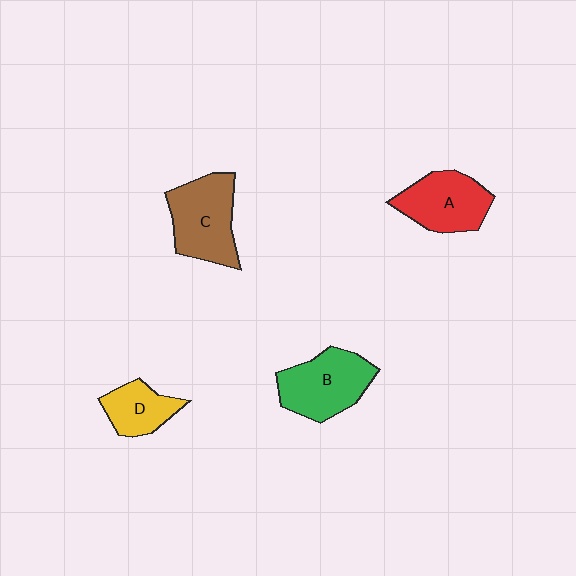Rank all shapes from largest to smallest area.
From largest to smallest: C (brown), B (green), A (red), D (yellow).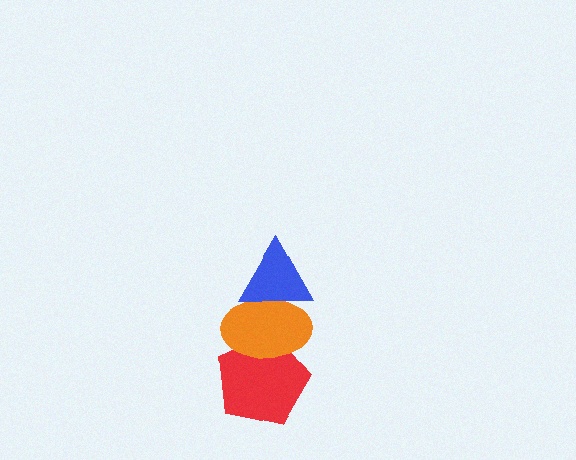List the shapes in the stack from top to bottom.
From top to bottom: the blue triangle, the orange ellipse, the red pentagon.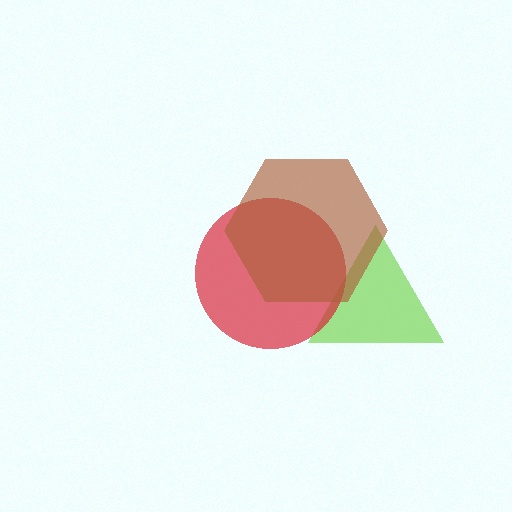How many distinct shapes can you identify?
There are 3 distinct shapes: a lime triangle, a red circle, a brown hexagon.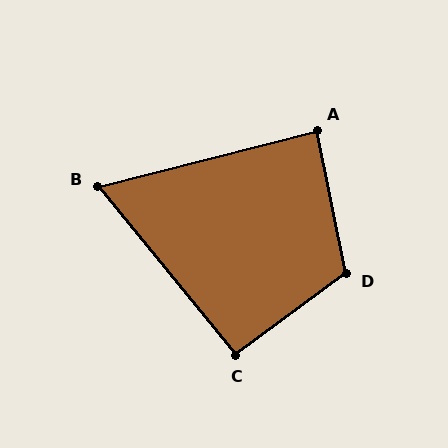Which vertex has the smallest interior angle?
B, at approximately 65 degrees.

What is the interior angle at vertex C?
Approximately 93 degrees (approximately right).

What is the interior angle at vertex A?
Approximately 87 degrees (approximately right).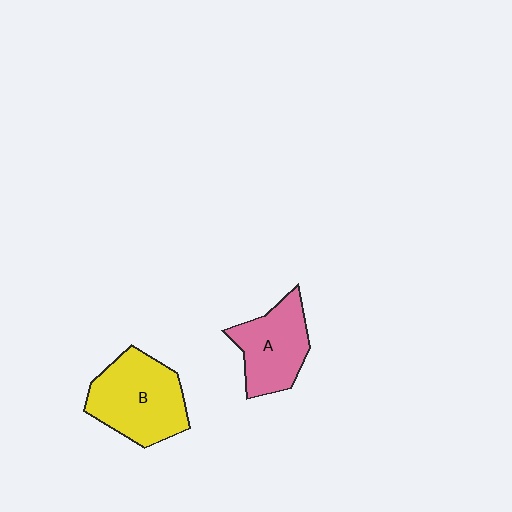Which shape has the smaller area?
Shape A (pink).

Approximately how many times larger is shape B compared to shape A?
Approximately 1.3 times.